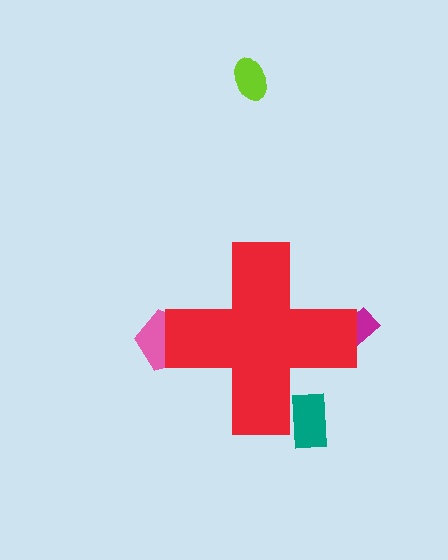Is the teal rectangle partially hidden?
Yes, the teal rectangle is partially hidden behind the red cross.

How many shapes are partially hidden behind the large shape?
3 shapes are partially hidden.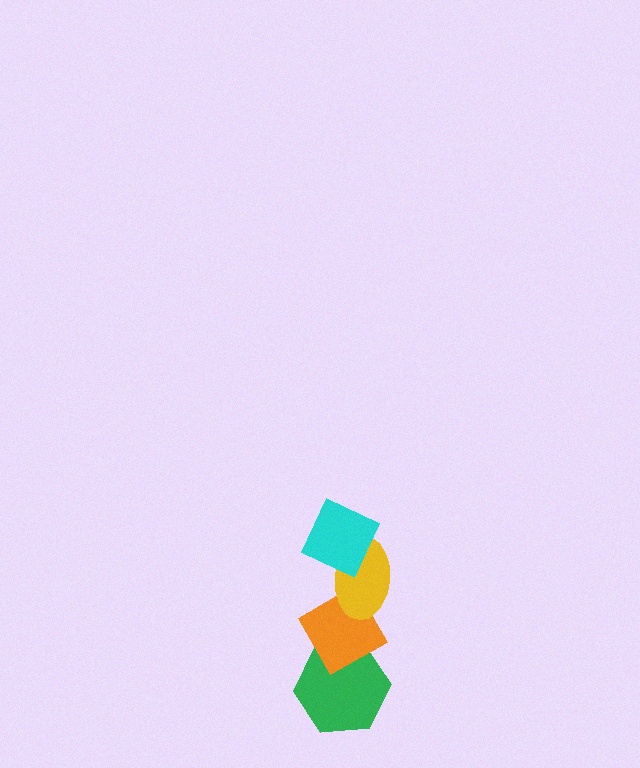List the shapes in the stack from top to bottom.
From top to bottom: the cyan diamond, the yellow ellipse, the orange diamond, the green hexagon.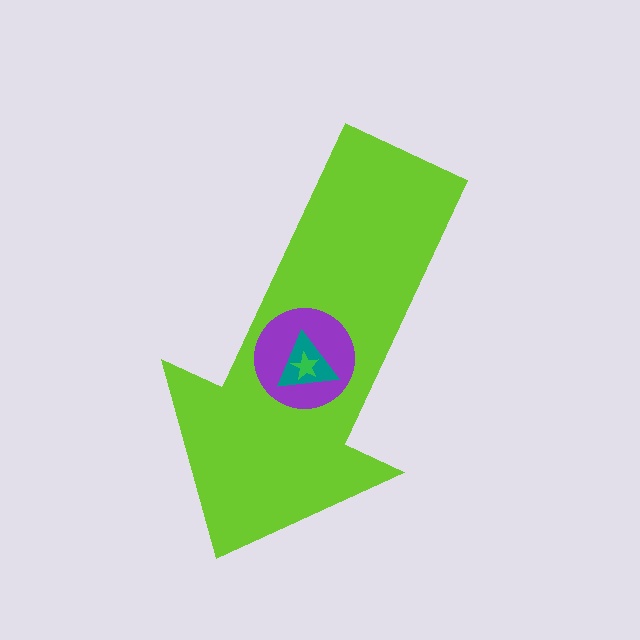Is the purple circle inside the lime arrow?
Yes.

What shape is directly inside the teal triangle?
The green star.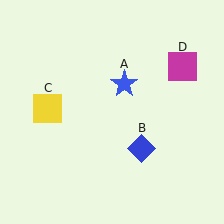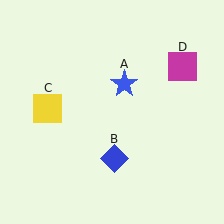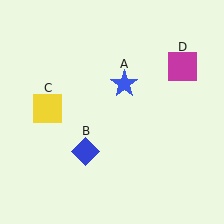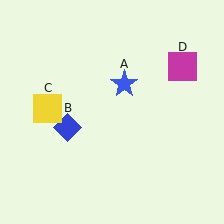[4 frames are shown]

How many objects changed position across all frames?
1 object changed position: blue diamond (object B).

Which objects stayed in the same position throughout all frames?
Blue star (object A) and yellow square (object C) and magenta square (object D) remained stationary.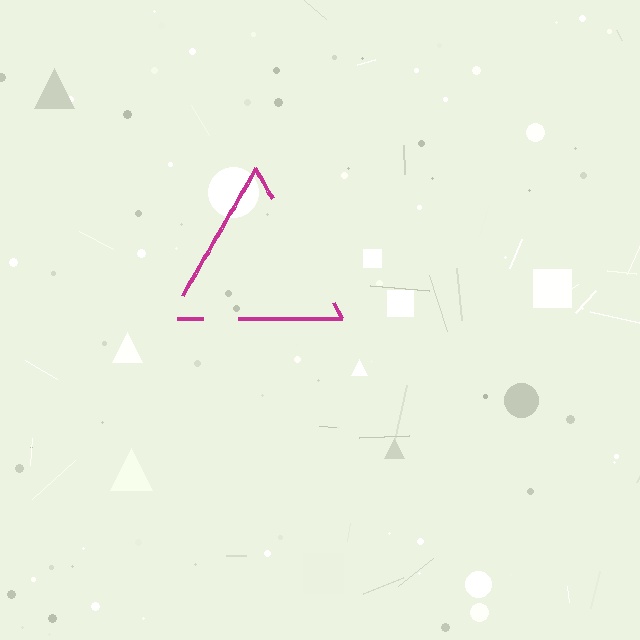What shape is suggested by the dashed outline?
The dashed outline suggests a triangle.